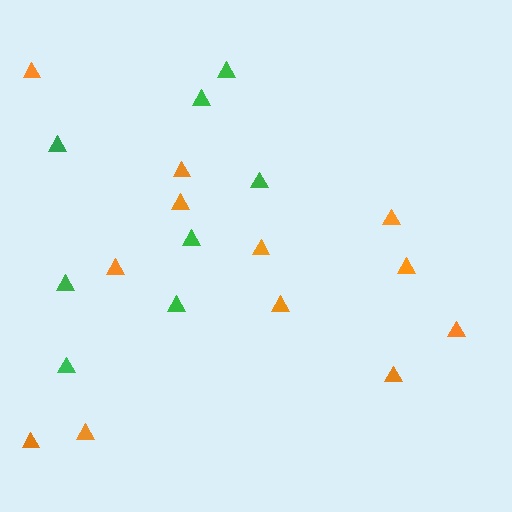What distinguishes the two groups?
There are 2 groups: one group of green triangles (8) and one group of orange triangles (12).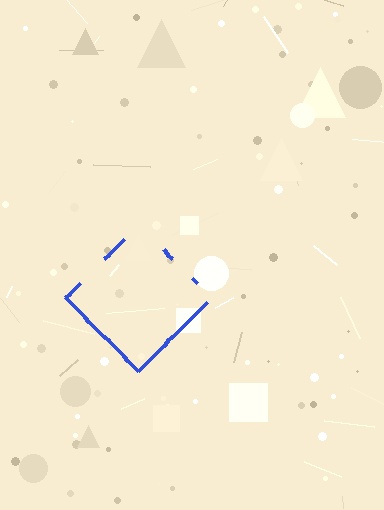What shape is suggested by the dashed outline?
The dashed outline suggests a diamond.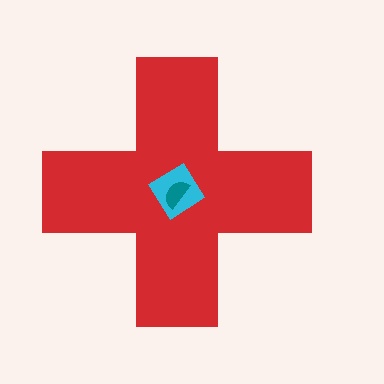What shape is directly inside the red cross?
The cyan diamond.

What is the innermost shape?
The teal semicircle.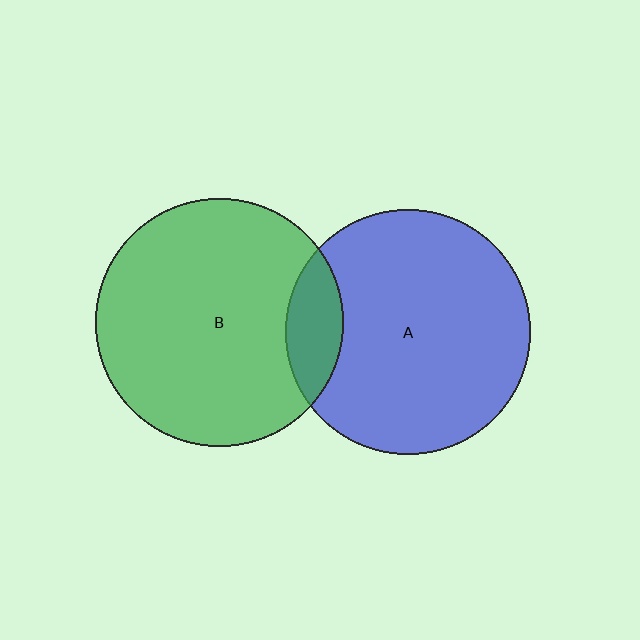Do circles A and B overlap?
Yes.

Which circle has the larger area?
Circle B (green).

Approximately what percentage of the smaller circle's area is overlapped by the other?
Approximately 15%.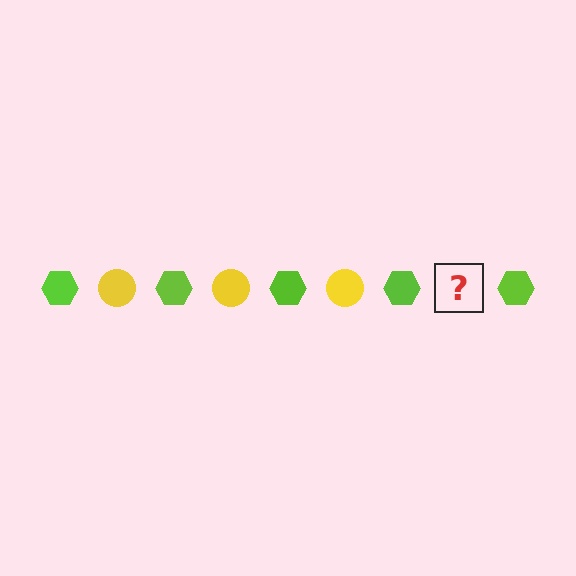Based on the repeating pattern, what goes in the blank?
The blank should be a yellow circle.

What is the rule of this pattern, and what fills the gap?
The rule is that the pattern alternates between lime hexagon and yellow circle. The gap should be filled with a yellow circle.